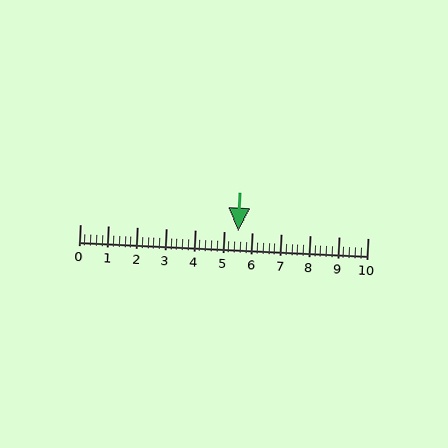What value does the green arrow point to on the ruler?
The green arrow points to approximately 5.5.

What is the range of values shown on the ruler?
The ruler shows values from 0 to 10.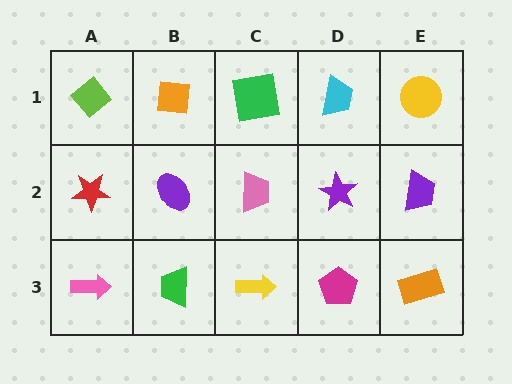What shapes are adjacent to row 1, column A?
A red star (row 2, column A), an orange square (row 1, column B).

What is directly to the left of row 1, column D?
A green square.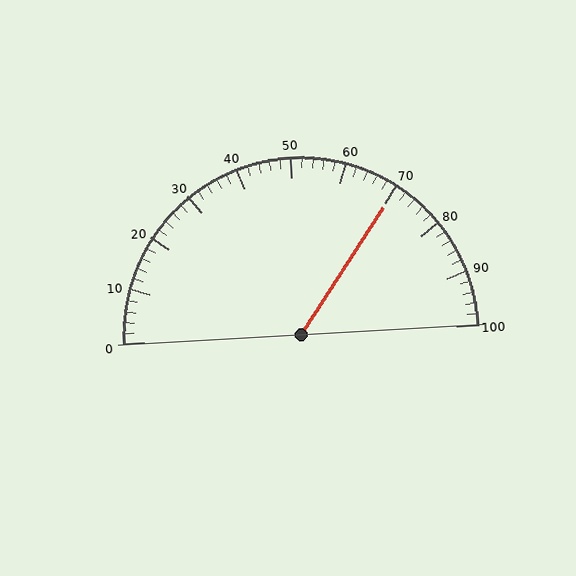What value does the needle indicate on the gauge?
The needle indicates approximately 70.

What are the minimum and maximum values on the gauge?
The gauge ranges from 0 to 100.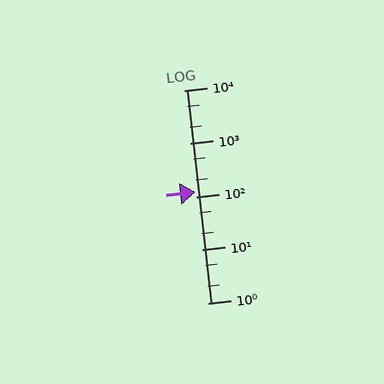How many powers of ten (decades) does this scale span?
The scale spans 4 decades, from 1 to 10000.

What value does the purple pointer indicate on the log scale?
The pointer indicates approximately 120.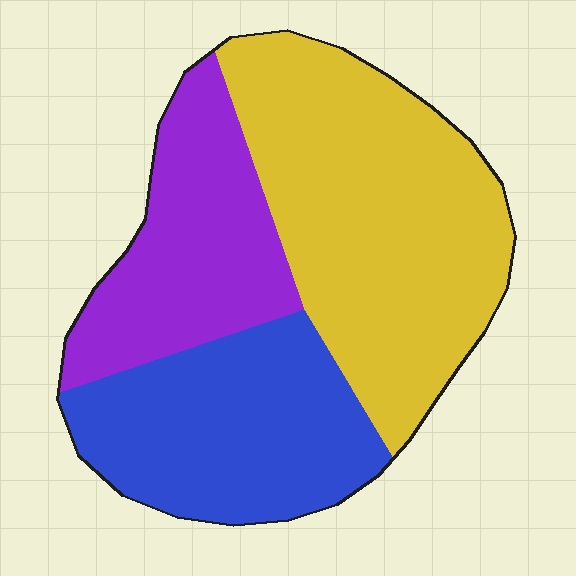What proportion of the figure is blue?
Blue covers 30% of the figure.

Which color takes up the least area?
Purple, at roughly 25%.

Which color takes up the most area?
Yellow, at roughly 45%.